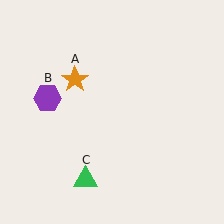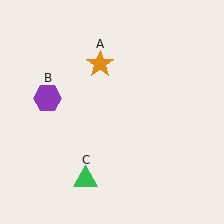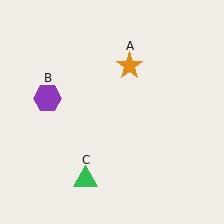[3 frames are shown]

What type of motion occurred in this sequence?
The orange star (object A) rotated clockwise around the center of the scene.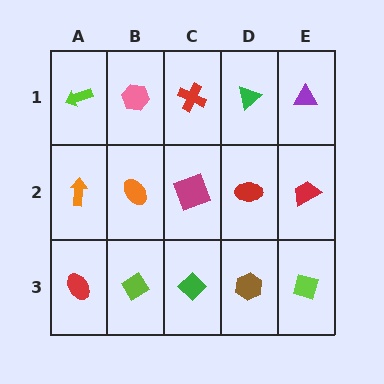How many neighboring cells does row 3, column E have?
2.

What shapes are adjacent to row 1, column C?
A magenta square (row 2, column C), a pink hexagon (row 1, column B), a green triangle (row 1, column D).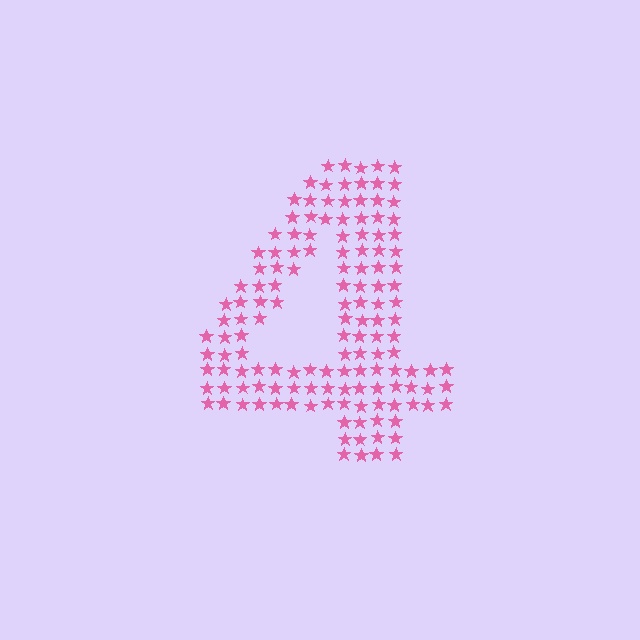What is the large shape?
The large shape is the digit 4.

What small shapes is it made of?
It is made of small stars.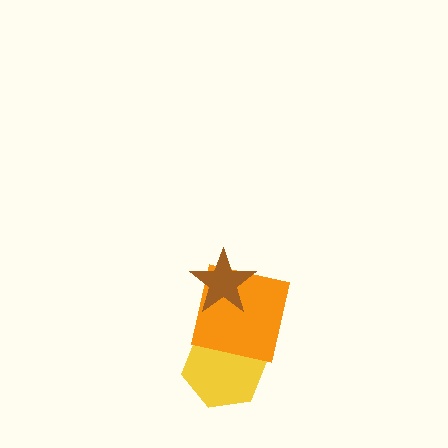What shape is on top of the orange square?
The brown star is on top of the orange square.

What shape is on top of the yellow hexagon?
The orange square is on top of the yellow hexagon.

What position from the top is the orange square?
The orange square is 2nd from the top.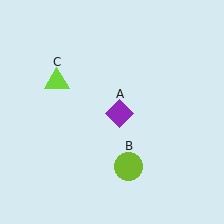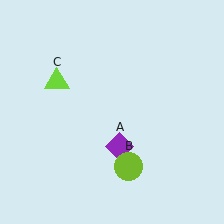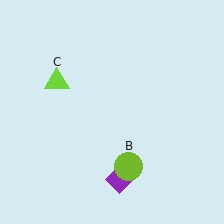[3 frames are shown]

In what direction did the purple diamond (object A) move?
The purple diamond (object A) moved down.